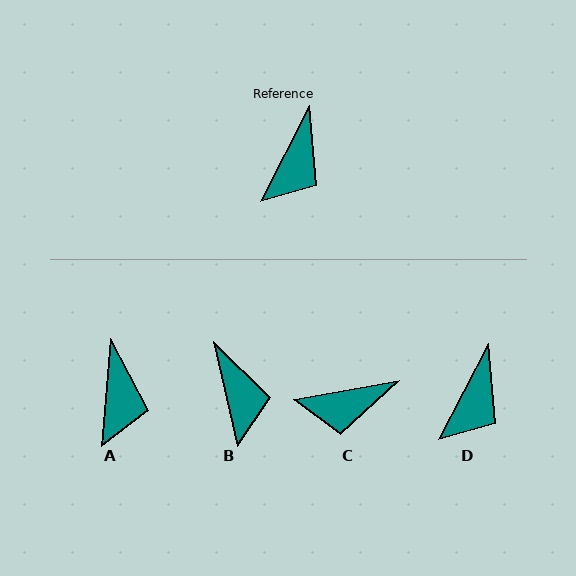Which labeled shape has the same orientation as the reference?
D.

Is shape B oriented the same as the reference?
No, it is off by about 41 degrees.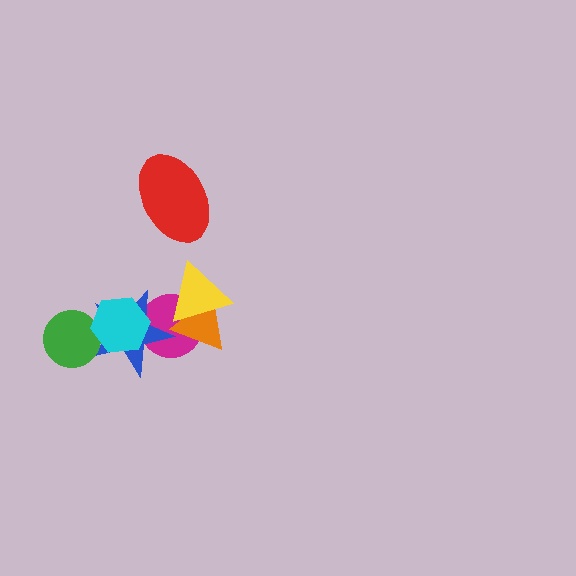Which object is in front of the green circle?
The cyan hexagon is in front of the green circle.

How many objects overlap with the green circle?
2 objects overlap with the green circle.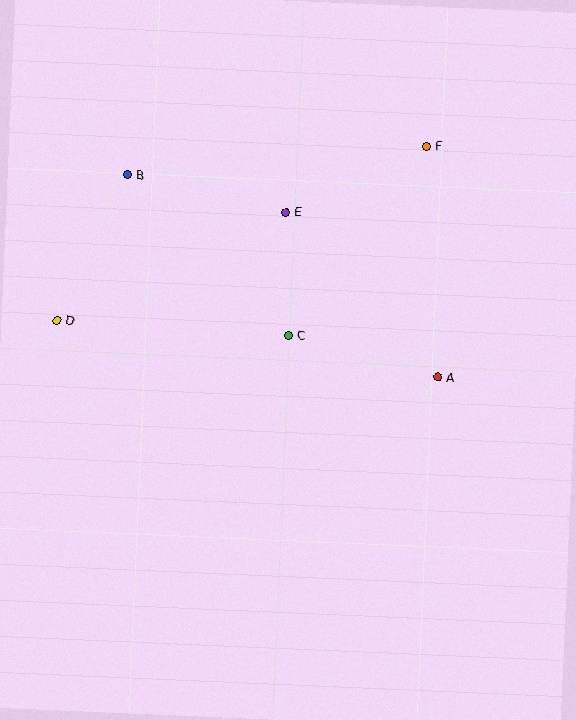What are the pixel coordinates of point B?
Point B is at (127, 175).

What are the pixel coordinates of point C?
Point C is at (288, 335).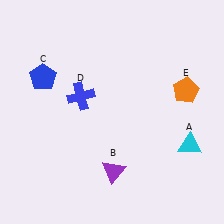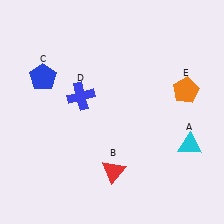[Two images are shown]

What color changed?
The triangle (B) changed from purple in Image 1 to red in Image 2.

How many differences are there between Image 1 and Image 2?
There is 1 difference between the two images.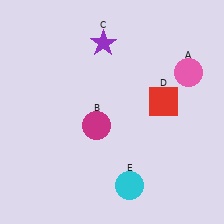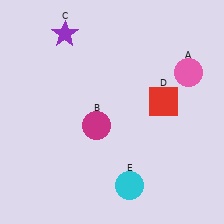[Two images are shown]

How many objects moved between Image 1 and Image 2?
1 object moved between the two images.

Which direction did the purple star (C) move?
The purple star (C) moved left.